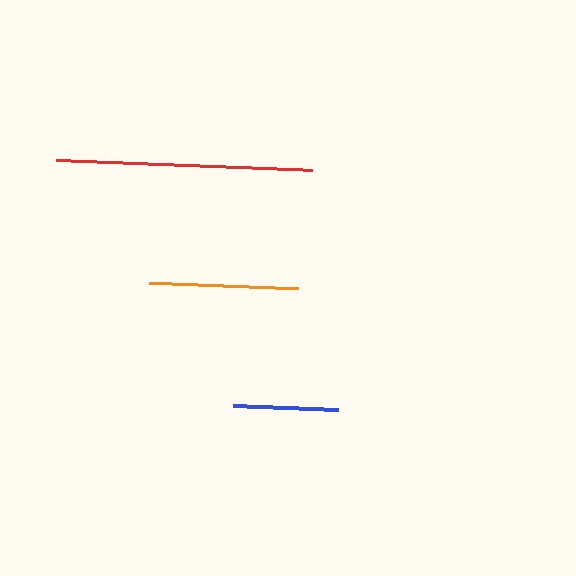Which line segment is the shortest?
The blue line is the shortest at approximately 105 pixels.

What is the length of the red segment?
The red segment is approximately 256 pixels long.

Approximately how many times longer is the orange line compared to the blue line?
The orange line is approximately 1.4 times the length of the blue line.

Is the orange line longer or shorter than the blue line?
The orange line is longer than the blue line.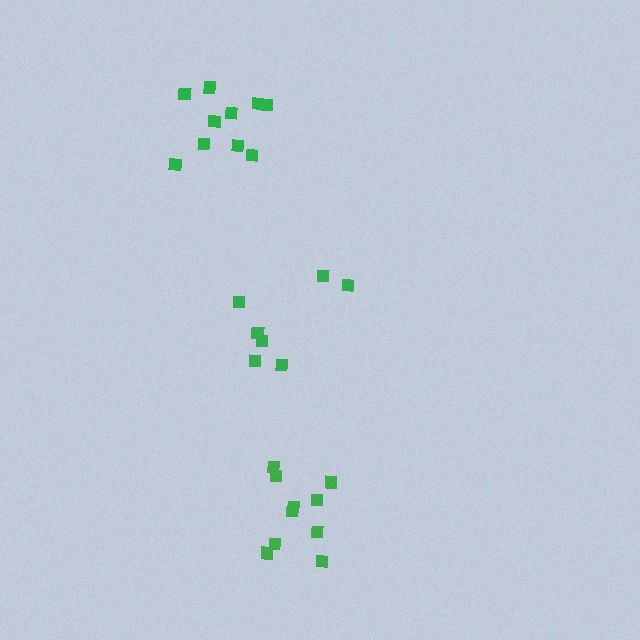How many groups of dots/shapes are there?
There are 3 groups.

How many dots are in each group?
Group 1: 10 dots, Group 2: 7 dots, Group 3: 10 dots (27 total).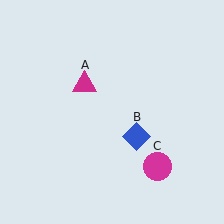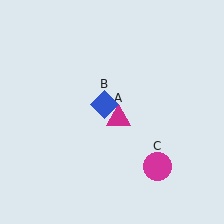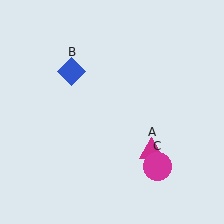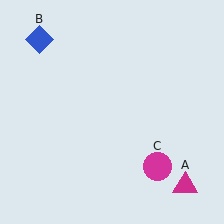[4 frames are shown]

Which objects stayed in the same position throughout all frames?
Magenta circle (object C) remained stationary.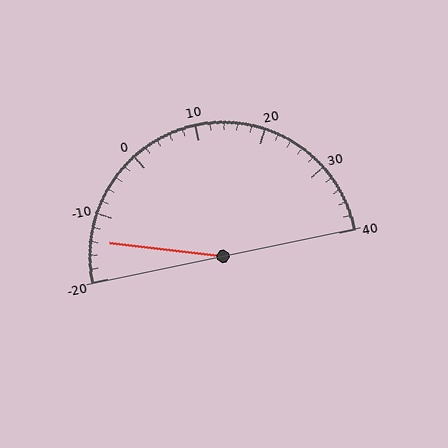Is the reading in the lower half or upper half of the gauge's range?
The reading is in the lower half of the range (-20 to 40).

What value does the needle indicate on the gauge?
The needle indicates approximately -14.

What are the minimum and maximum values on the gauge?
The gauge ranges from -20 to 40.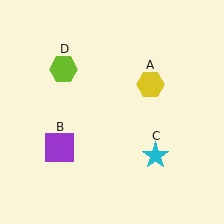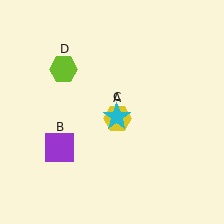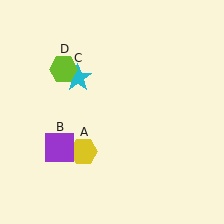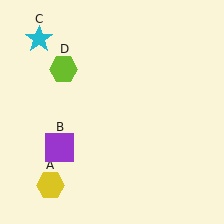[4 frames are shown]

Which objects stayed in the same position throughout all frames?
Purple square (object B) and lime hexagon (object D) remained stationary.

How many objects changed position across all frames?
2 objects changed position: yellow hexagon (object A), cyan star (object C).